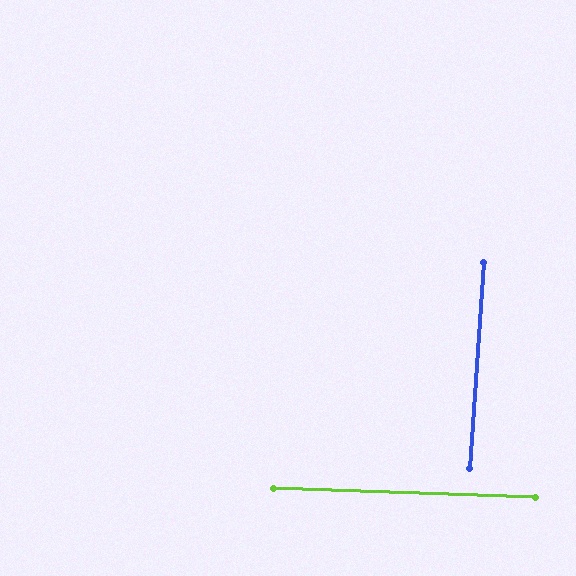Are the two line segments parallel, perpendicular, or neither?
Perpendicular — they meet at approximately 88°.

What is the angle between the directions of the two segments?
Approximately 88 degrees.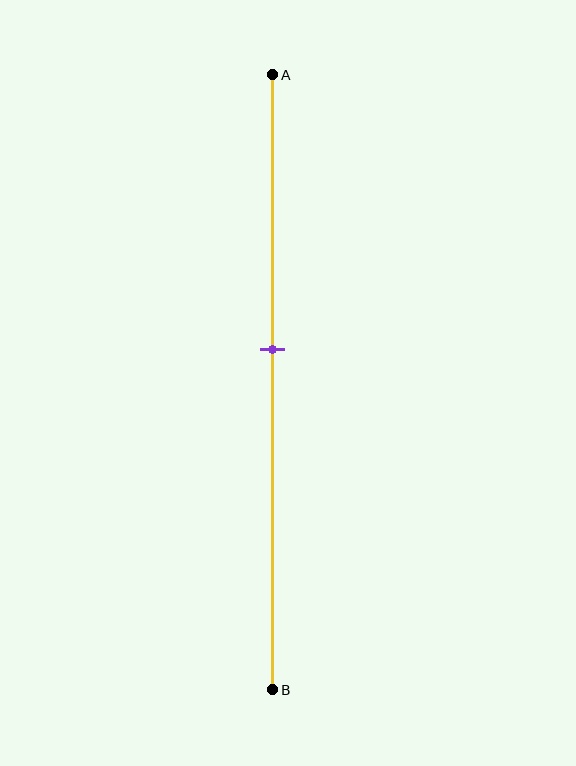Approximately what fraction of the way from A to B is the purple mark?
The purple mark is approximately 45% of the way from A to B.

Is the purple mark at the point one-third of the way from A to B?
No, the mark is at about 45% from A, not at the 33% one-third point.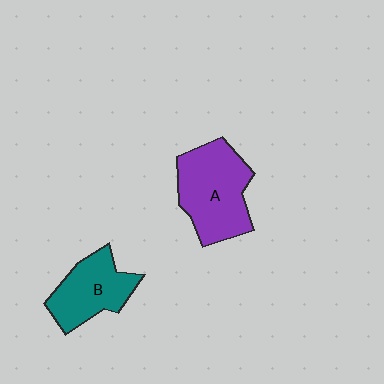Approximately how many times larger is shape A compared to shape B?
Approximately 1.4 times.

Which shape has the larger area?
Shape A (purple).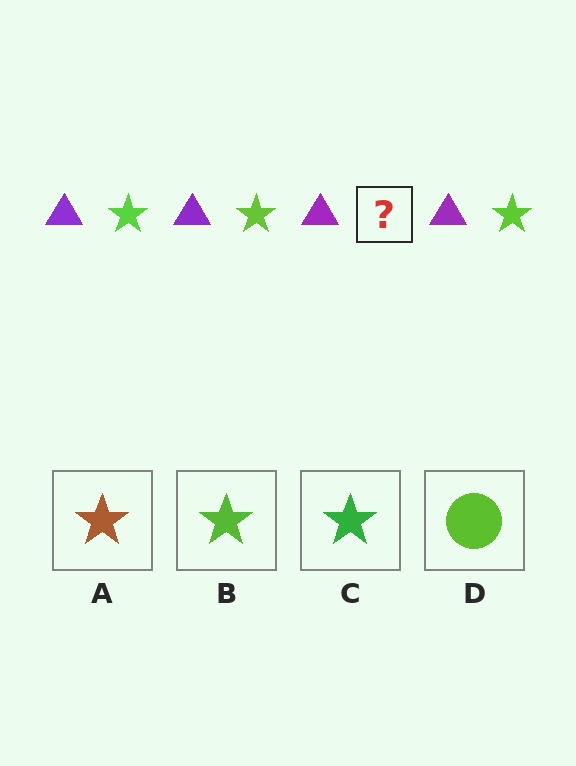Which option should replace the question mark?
Option B.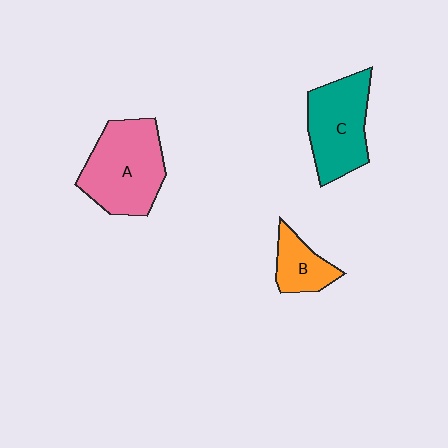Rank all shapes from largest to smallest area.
From largest to smallest: A (pink), C (teal), B (orange).